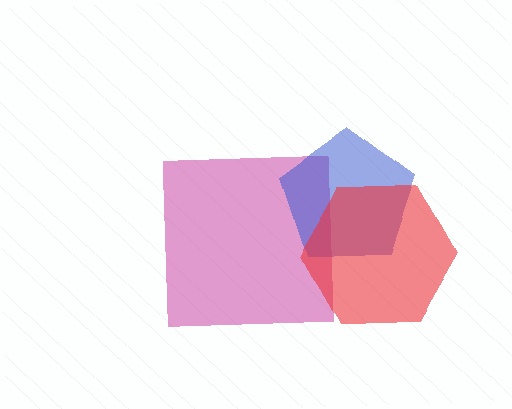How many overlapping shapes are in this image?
There are 3 overlapping shapes in the image.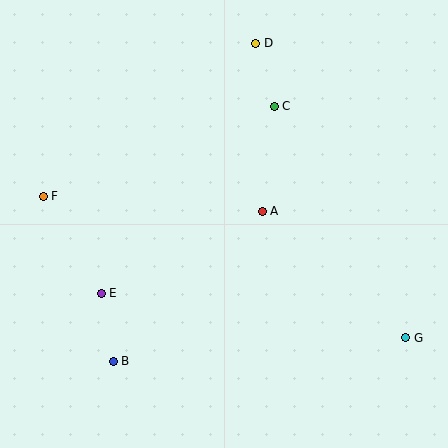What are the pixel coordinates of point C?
Point C is at (274, 106).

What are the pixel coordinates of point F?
Point F is at (43, 196).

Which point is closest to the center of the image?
Point A at (262, 211) is closest to the center.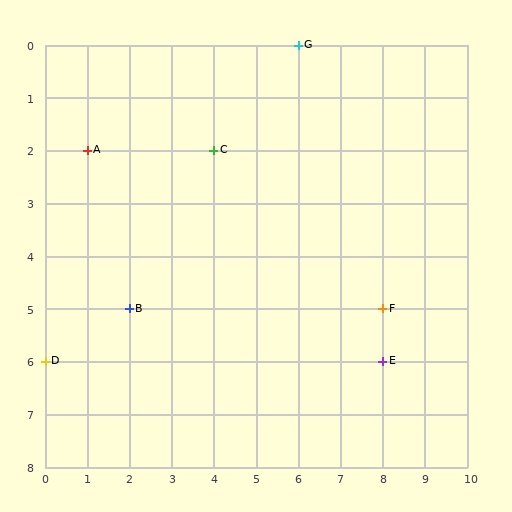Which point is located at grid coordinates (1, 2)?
Point A is at (1, 2).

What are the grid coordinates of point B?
Point B is at grid coordinates (2, 5).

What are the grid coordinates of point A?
Point A is at grid coordinates (1, 2).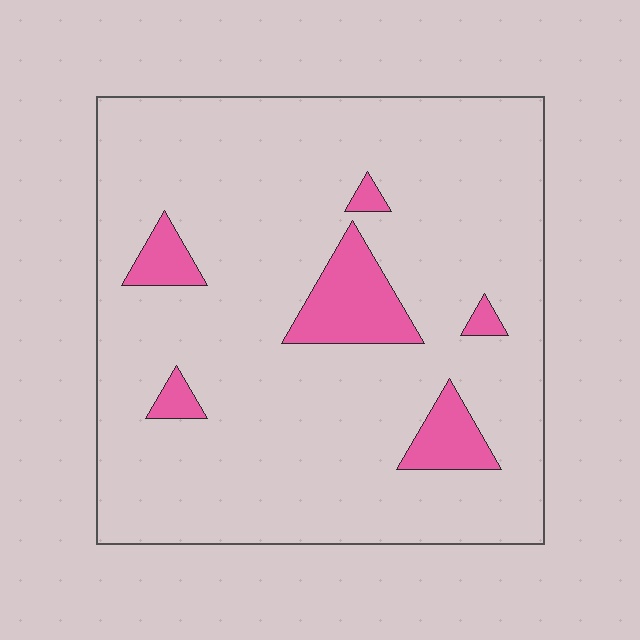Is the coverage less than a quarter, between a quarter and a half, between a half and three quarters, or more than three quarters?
Less than a quarter.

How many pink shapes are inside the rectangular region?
6.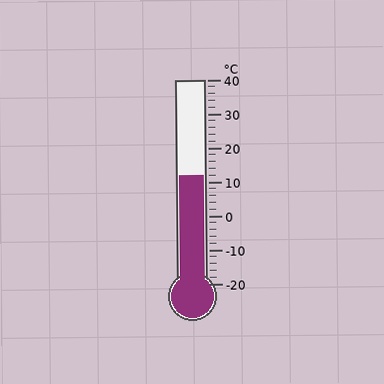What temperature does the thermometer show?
The thermometer shows approximately 12°C.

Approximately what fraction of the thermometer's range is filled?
The thermometer is filled to approximately 55% of its range.